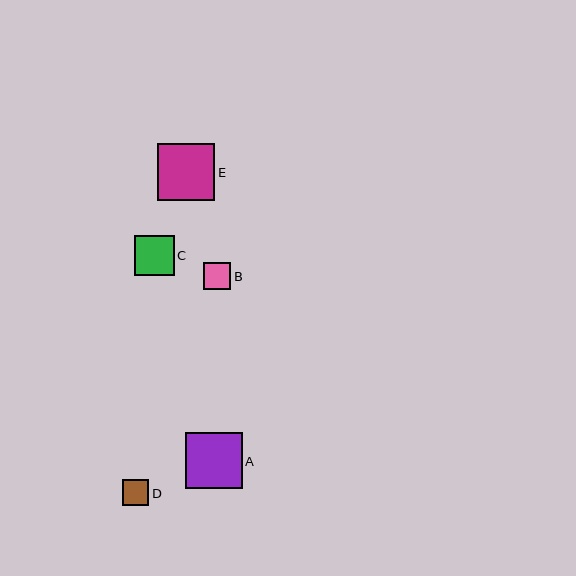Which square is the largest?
Square E is the largest with a size of approximately 57 pixels.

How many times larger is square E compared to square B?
Square E is approximately 2.1 times the size of square B.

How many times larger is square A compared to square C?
Square A is approximately 1.4 times the size of square C.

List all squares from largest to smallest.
From largest to smallest: E, A, C, B, D.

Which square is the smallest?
Square D is the smallest with a size of approximately 26 pixels.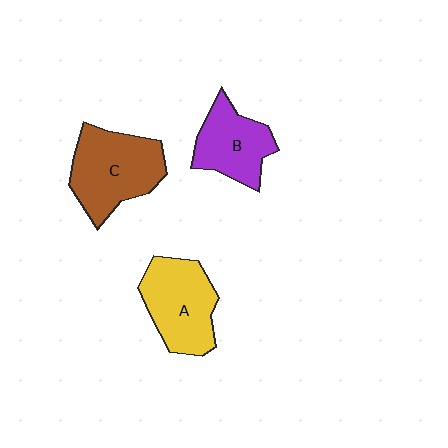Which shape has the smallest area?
Shape B (purple).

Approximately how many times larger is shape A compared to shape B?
Approximately 1.2 times.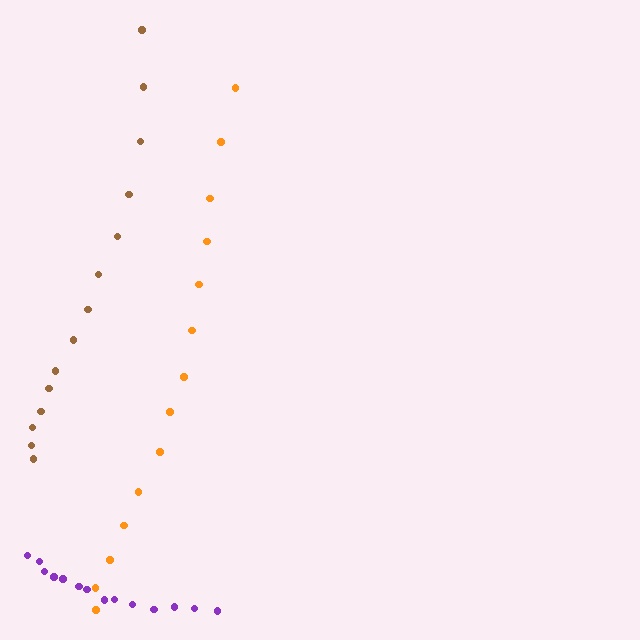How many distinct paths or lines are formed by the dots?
There are 3 distinct paths.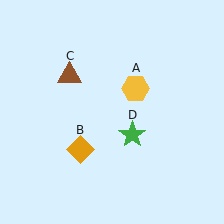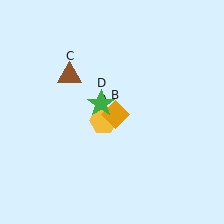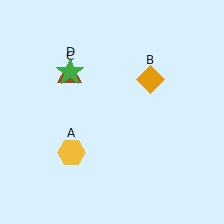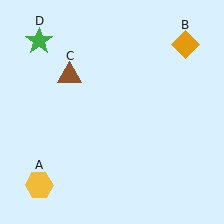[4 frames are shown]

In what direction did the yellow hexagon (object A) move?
The yellow hexagon (object A) moved down and to the left.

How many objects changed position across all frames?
3 objects changed position: yellow hexagon (object A), orange diamond (object B), green star (object D).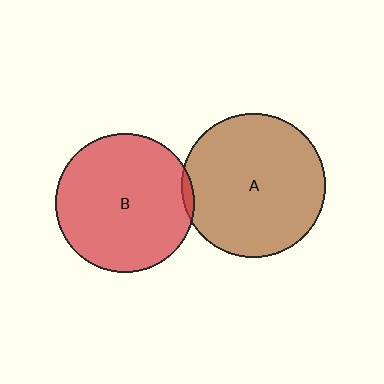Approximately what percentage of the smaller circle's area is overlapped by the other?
Approximately 5%.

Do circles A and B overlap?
Yes.